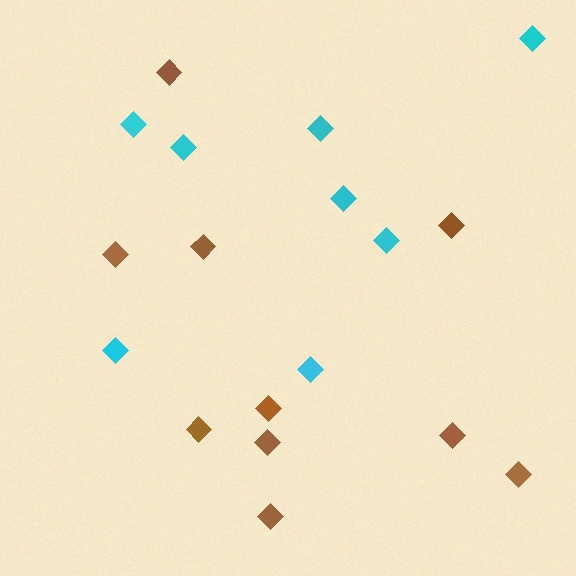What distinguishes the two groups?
There are 2 groups: one group of brown diamonds (10) and one group of cyan diamonds (8).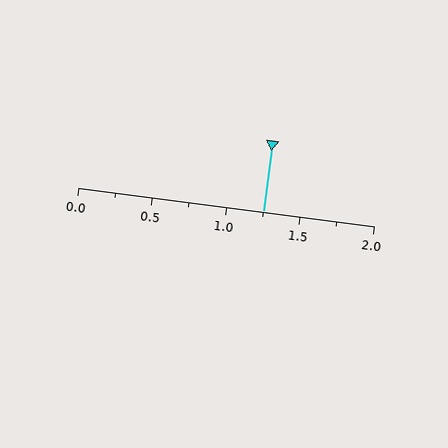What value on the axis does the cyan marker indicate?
The marker indicates approximately 1.25.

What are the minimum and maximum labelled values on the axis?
The axis runs from 0.0 to 2.0.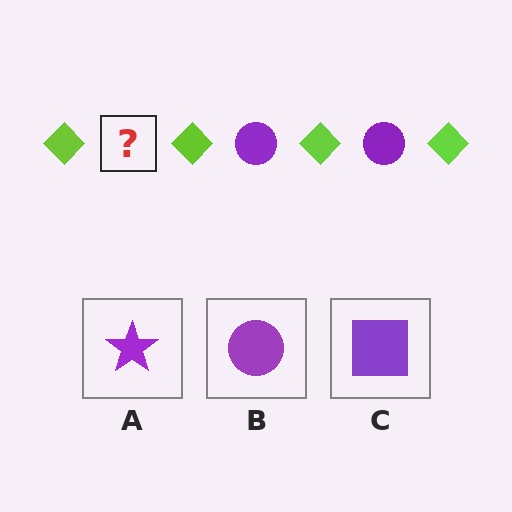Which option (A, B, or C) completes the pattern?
B.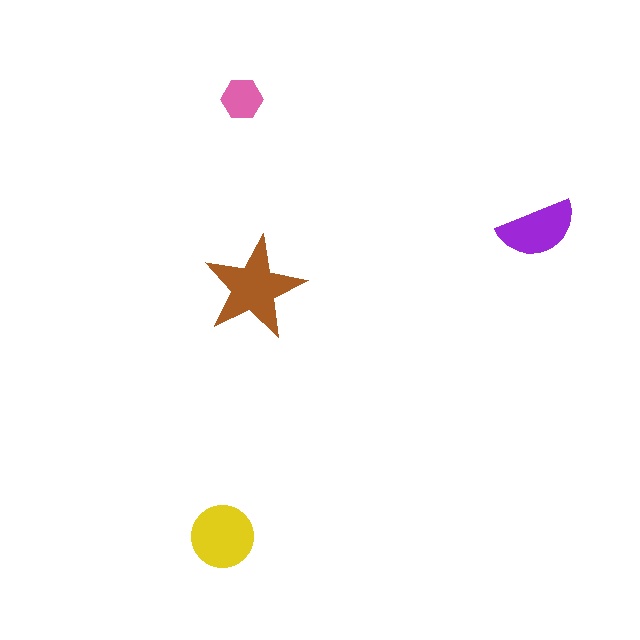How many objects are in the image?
There are 4 objects in the image.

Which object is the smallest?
The pink hexagon.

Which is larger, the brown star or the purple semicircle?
The brown star.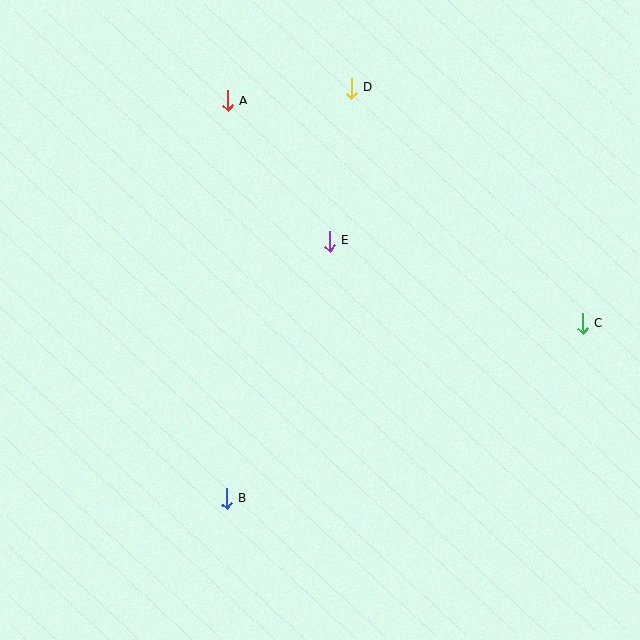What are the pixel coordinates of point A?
Point A is at (227, 101).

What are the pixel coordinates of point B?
Point B is at (226, 499).